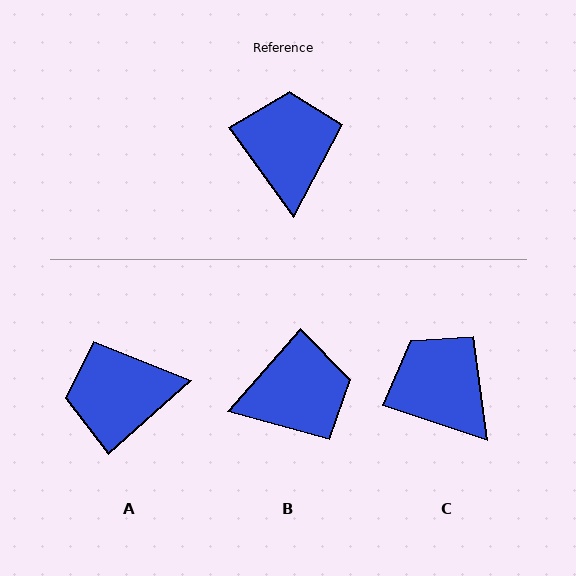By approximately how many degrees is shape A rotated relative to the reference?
Approximately 96 degrees counter-clockwise.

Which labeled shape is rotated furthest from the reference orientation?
A, about 96 degrees away.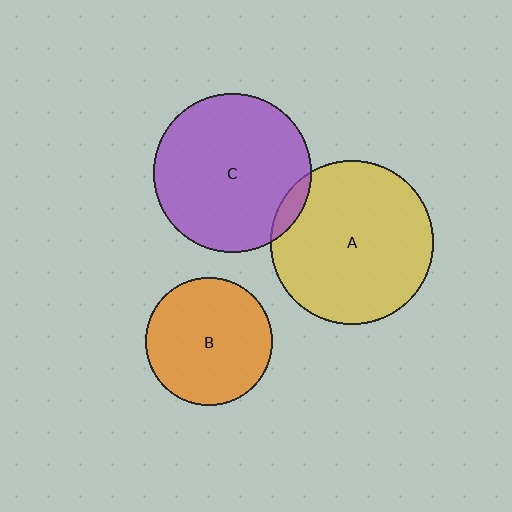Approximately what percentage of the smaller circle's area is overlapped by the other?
Approximately 5%.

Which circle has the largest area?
Circle A (yellow).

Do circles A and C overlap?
Yes.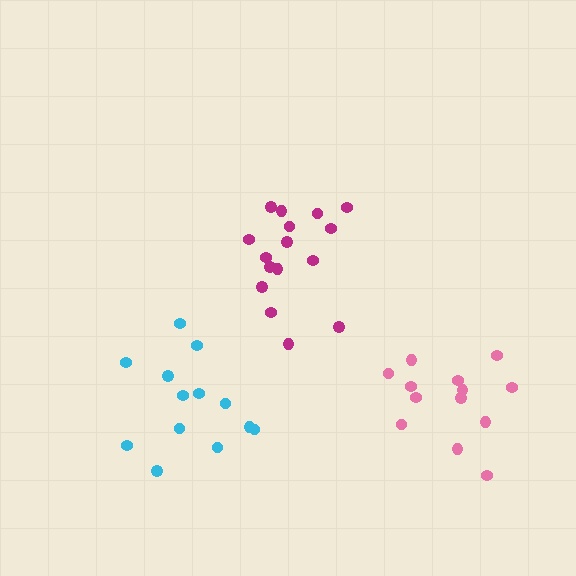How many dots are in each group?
Group 1: 13 dots, Group 2: 16 dots, Group 3: 13 dots (42 total).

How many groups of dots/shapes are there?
There are 3 groups.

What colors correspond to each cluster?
The clusters are colored: cyan, magenta, pink.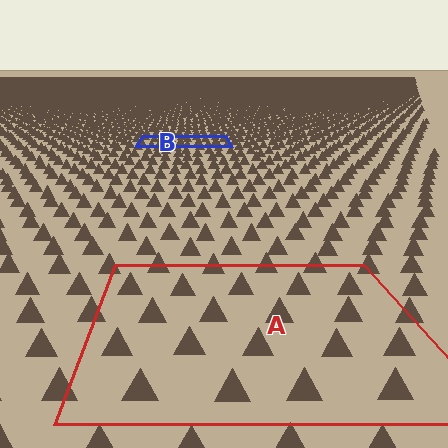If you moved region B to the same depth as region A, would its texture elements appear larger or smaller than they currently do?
They would appear larger. At a closer depth, the same texture elements are projected at a bigger on-screen size.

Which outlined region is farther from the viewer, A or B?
Region B is farther from the viewer — the texture elements inside it appear smaller and more densely packed.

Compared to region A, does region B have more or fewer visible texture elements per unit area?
Region B has more texture elements per unit area — they are packed more densely because it is farther away.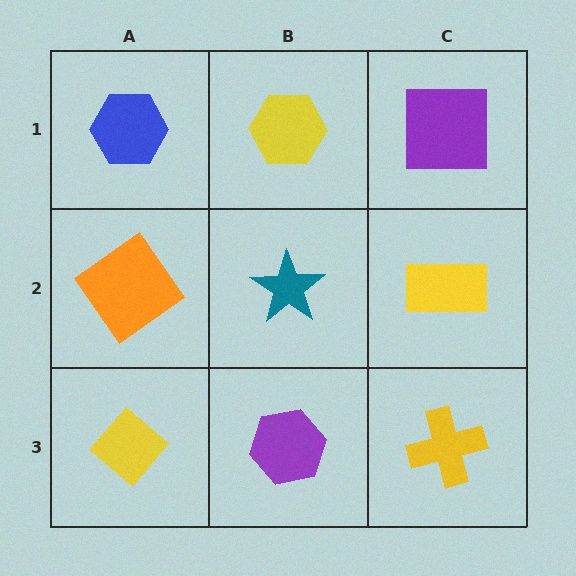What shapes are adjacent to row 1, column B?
A teal star (row 2, column B), a blue hexagon (row 1, column A), a purple square (row 1, column C).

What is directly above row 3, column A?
An orange diamond.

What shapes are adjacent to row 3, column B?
A teal star (row 2, column B), a yellow diamond (row 3, column A), a yellow cross (row 3, column C).